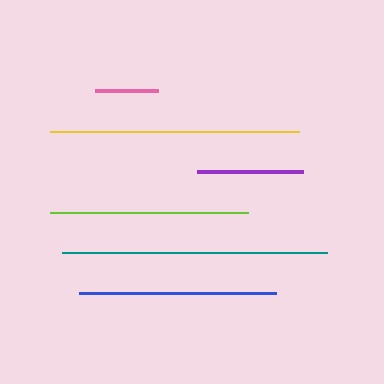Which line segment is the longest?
The teal line is the longest at approximately 265 pixels.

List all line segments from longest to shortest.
From longest to shortest: teal, yellow, lime, blue, purple, pink.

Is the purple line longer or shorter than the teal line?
The teal line is longer than the purple line.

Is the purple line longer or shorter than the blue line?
The blue line is longer than the purple line.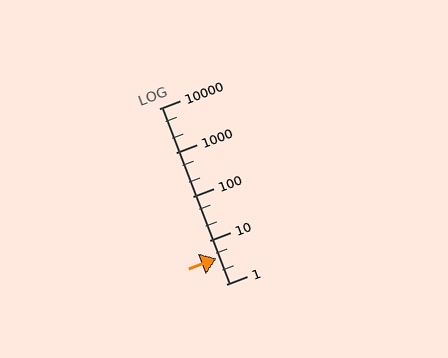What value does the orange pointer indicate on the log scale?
The pointer indicates approximately 3.9.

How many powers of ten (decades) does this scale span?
The scale spans 4 decades, from 1 to 10000.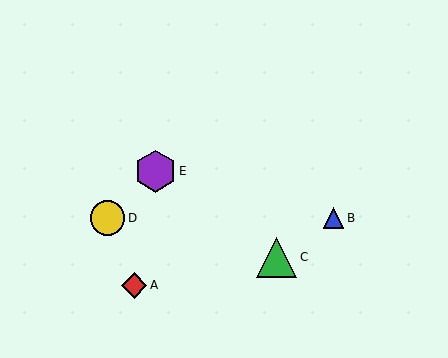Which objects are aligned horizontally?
Objects B, D are aligned horizontally.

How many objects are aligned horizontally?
2 objects (B, D) are aligned horizontally.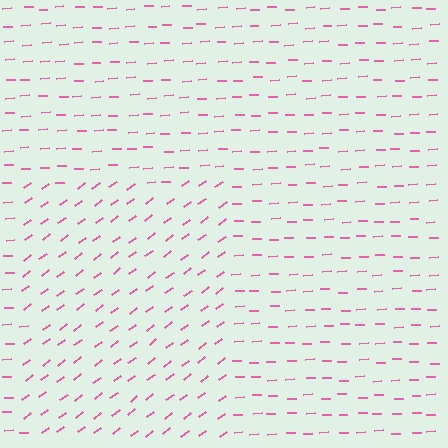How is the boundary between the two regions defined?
The boundary is defined purely by a change in line orientation (approximately 34 degrees difference). All lines are the same color and thickness.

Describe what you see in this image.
The image is filled with small pink line segments. A rectangle region in the image has lines oriented differently from the surrounding lines, creating a visible texture boundary.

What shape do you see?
I see a rectangle.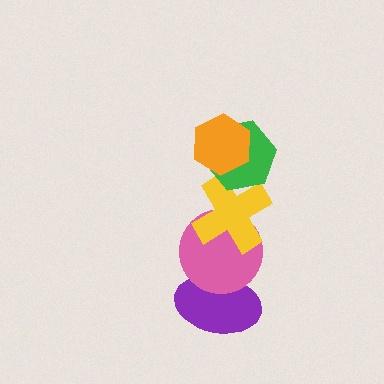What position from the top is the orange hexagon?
The orange hexagon is 1st from the top.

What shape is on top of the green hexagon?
The orange hexagon is on top of the green hexagon.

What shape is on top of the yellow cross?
The green hexagon is on top of the yellow cross.